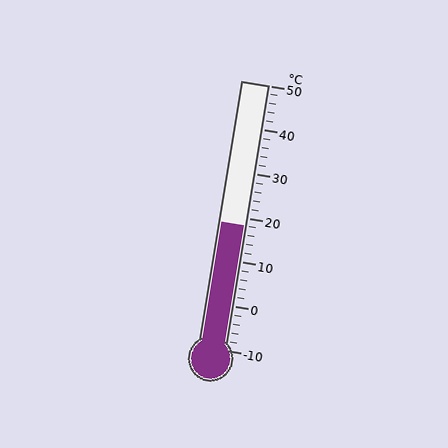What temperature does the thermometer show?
The thermometer shows approximately 18°C.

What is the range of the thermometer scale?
The thermometer scale ranges from -10°C to 50°C.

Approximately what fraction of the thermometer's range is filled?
The thermometer is filled to approximately 45% of its range.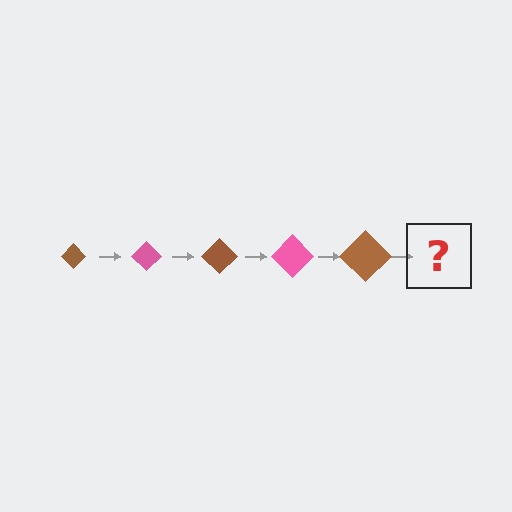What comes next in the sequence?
The next element should be a pink diamond, larger than the previous one.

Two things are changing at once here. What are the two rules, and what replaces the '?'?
The two rules are that the diamond grows larger each step and the color cycles through brown and pink. The '?' should be a pink diamond, larger than the previous one.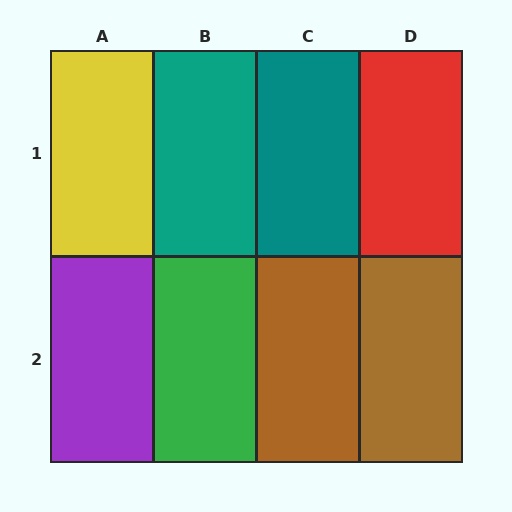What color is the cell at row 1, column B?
Teal.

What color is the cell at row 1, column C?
Teal.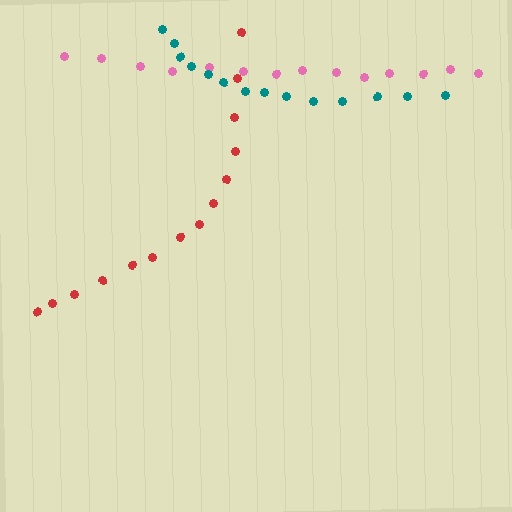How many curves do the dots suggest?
There are 3 distinct paths.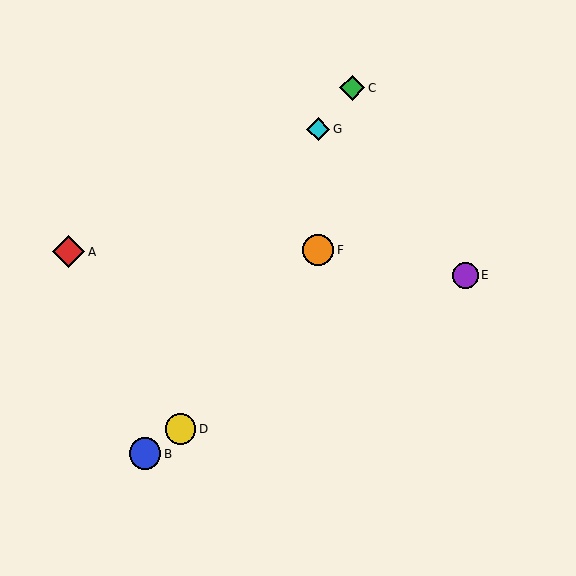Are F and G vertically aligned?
Yes, both are at x≈318.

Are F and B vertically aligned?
No, F is at x≈318 and B is at x≈145.